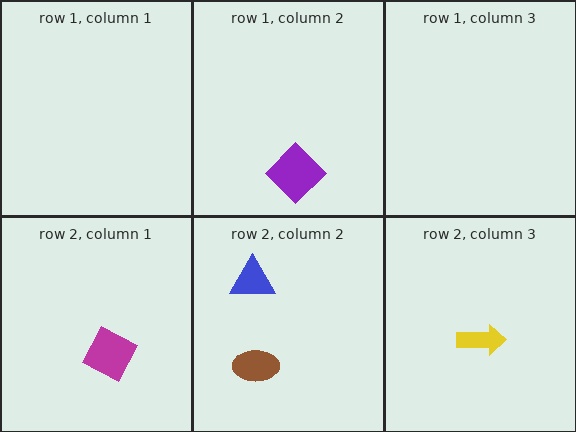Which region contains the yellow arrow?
The row 2, column 3 region.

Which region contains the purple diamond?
The row 1, column 2 region.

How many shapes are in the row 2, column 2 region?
2.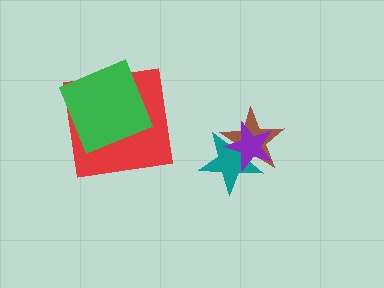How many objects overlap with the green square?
1 object overlaps with the green square.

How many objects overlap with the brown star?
2 objects overlap with the brown star.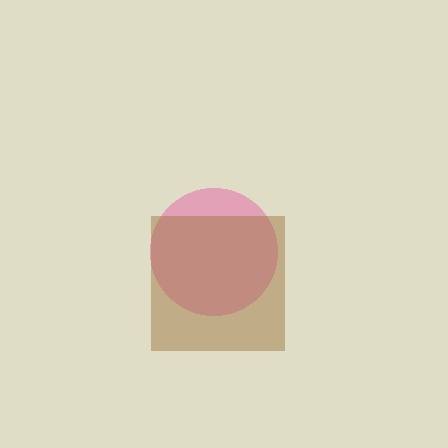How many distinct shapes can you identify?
There are 2 distinct shapes: a pink circle, a brown square.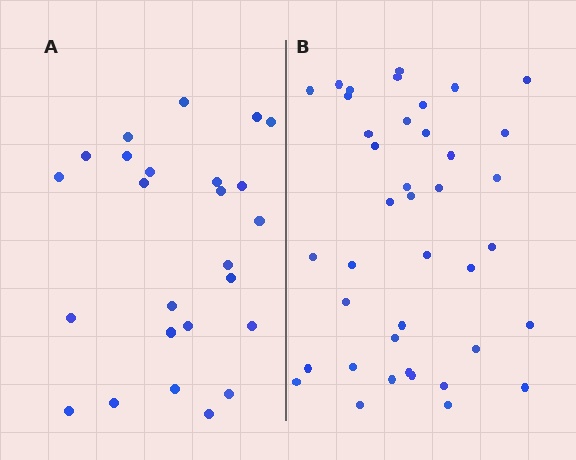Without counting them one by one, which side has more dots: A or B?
Region B (the right region) has more dots.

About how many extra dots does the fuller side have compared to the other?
Region B has approximately 15 more dots than region A.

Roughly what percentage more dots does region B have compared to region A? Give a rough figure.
About 60% more.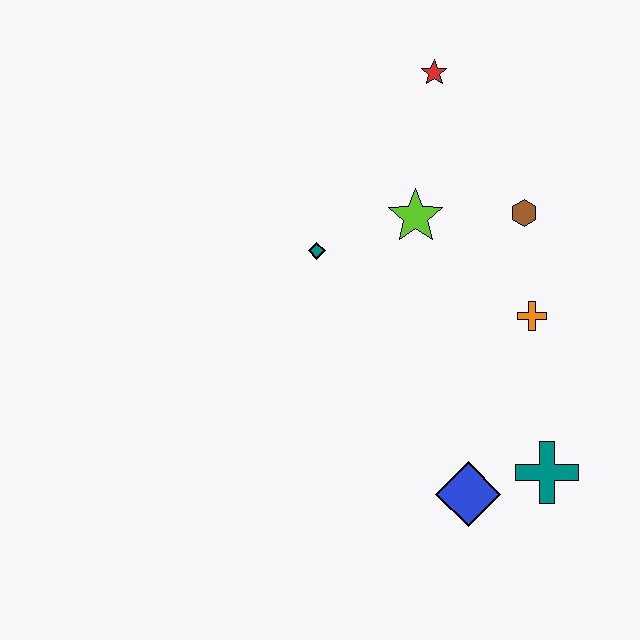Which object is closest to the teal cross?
The blue diamond is closest to the teal cross.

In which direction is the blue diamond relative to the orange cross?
The blue diamond is below the orange cross.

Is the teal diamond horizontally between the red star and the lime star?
No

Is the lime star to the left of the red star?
Yes